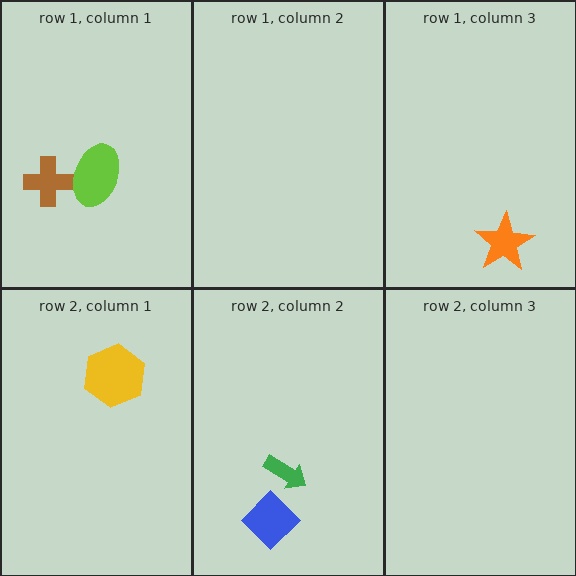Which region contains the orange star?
The row 1, column 3 region.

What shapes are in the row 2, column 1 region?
The yellow hexagon.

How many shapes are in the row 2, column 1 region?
1.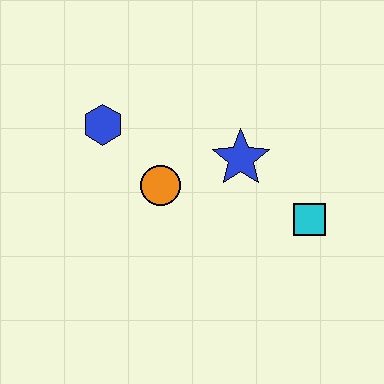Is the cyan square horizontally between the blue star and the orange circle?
No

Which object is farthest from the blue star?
The blue hexagon is farthest from the blue star.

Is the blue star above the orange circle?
Yes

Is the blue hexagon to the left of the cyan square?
Yes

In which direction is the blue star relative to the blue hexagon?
The blue star is to the right of the blue hexagon.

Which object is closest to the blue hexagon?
The orange circle is closest to the blue hexagon.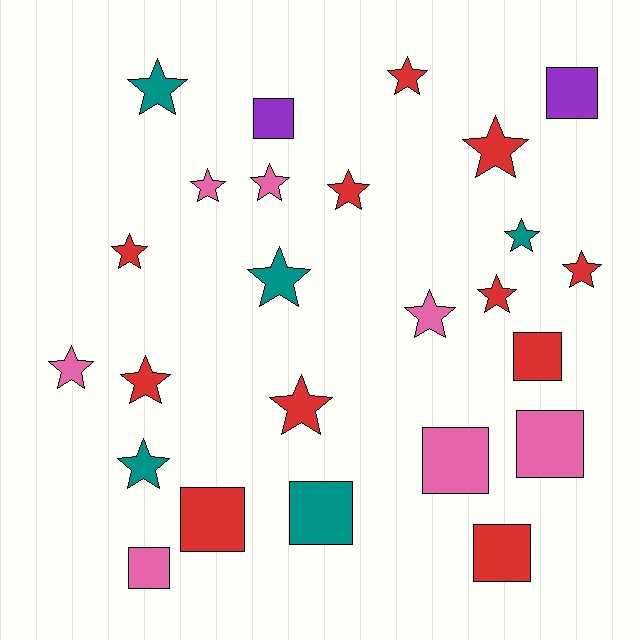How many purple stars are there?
There are no purple stars.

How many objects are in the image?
There are 25 objects.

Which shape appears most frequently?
Star, with 16 objects.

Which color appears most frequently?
Red, with 11 objects.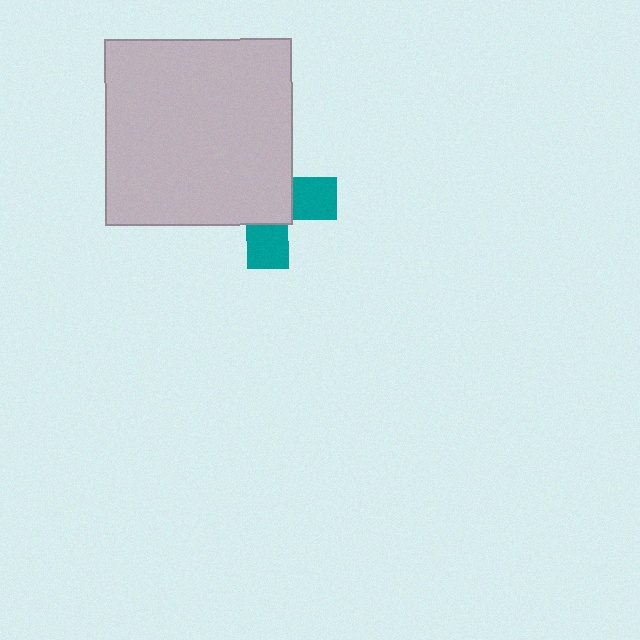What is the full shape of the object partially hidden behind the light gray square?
The partially hidden object is a teal cross.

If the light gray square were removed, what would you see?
You would see the complete teal cross.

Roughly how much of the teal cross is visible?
A small part of it is visible (roughly 37%).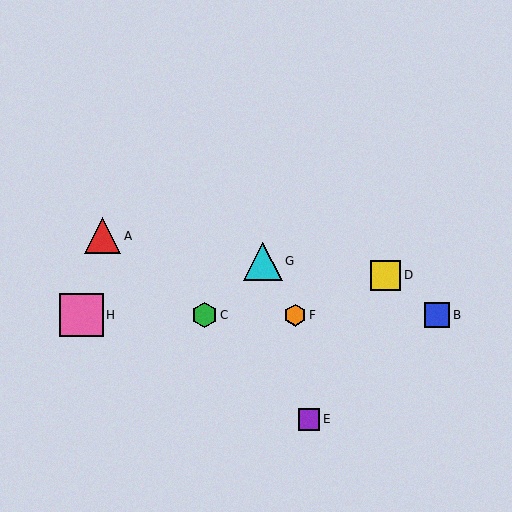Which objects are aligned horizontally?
Objects B, C, F, H are aligned horizontally.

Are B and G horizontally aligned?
No, B is at y≈315 and G is at y≈261.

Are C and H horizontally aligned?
Yes, both are at y≈315.